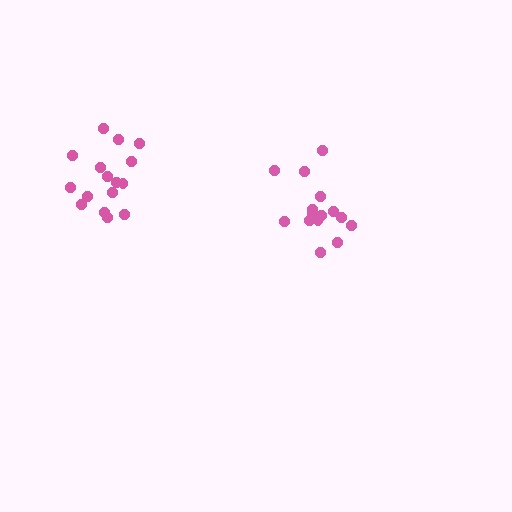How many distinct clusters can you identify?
There are 2 distinct clusters.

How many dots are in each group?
Group 1: 16 dots, Group 2: 15 dots (31 total).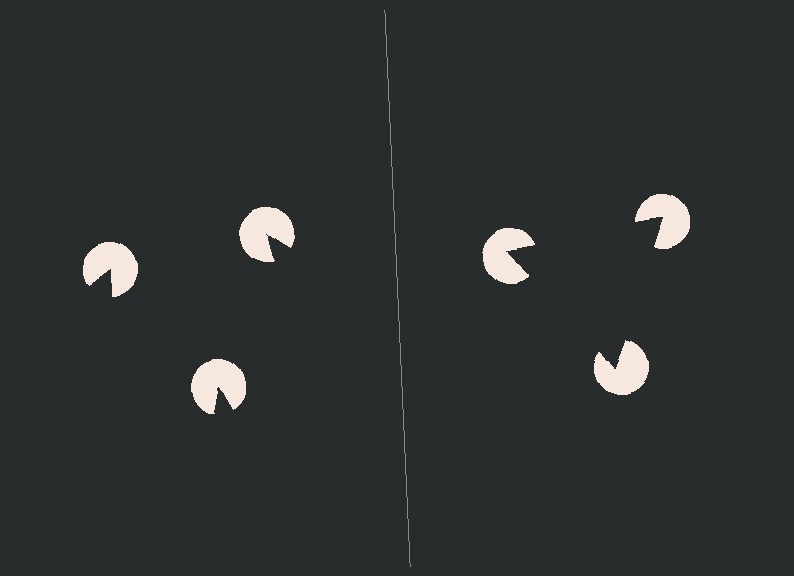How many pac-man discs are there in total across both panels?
6 — 3 on each side.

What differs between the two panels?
The pac-man discs are positioned identically on both sides; only the wedge orientations differ. On the right they align to a triangle; on the left they are misaligned.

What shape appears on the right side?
An illusory triangle.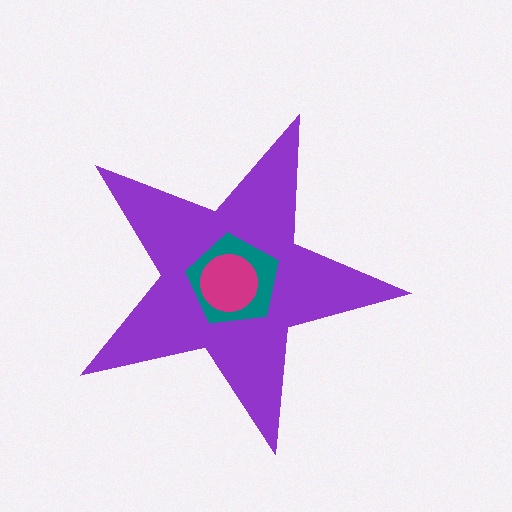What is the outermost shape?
The purple star.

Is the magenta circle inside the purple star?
Yes.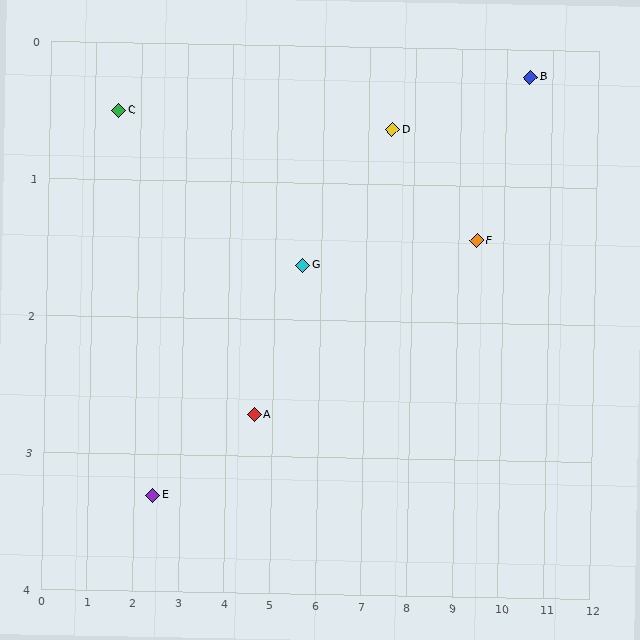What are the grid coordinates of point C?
Point C is at approximately (1.5, 0.5).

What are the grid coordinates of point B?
Point B is at approximately (10.5, 0.2).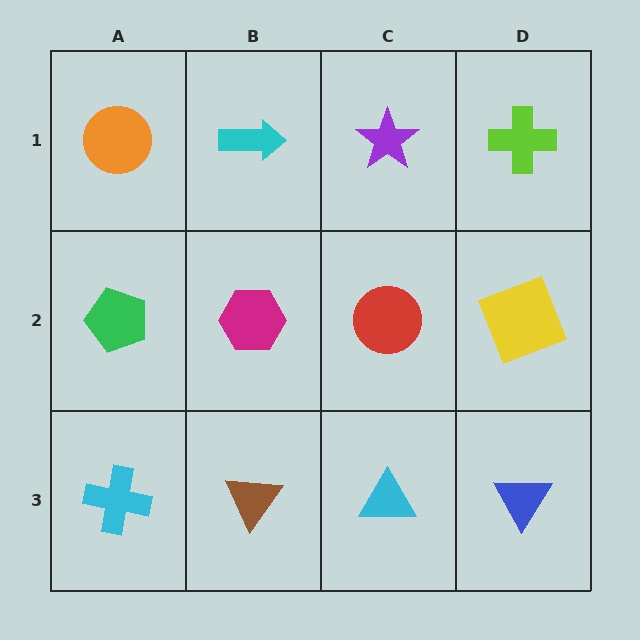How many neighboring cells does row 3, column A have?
2.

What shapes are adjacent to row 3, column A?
A green pentagon (row 2, column A), a brown triangle (row 3, column B).